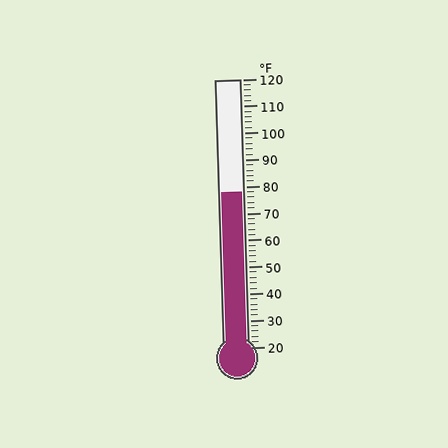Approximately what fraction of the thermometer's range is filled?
The thermometer is filled to approximately 60% of its range.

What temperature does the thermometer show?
The thermometer shows approximately 78°F.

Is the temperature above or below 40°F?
The temperature is above 40°F.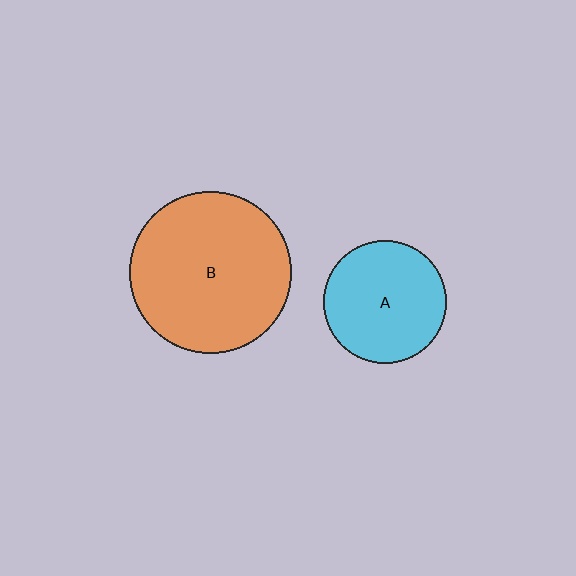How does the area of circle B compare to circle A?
Approximately 1.7 times.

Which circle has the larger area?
Circle B (orange).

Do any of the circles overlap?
No, none of the circles overlap.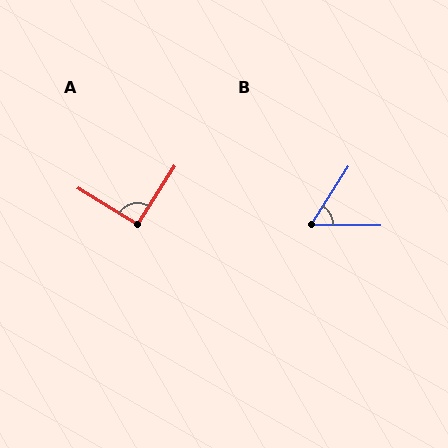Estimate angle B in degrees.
Approximately 58 degrees.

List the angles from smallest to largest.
B (58°), A (91°).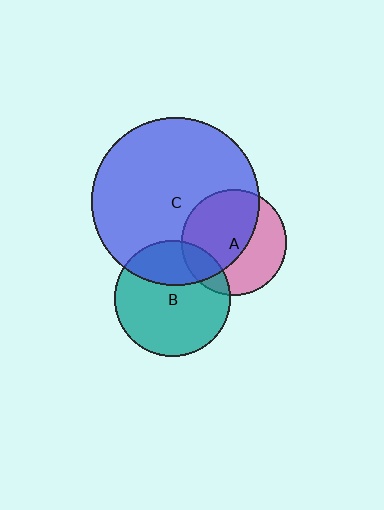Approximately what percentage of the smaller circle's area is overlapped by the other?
Approximately 15%.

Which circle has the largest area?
Circle C (blue).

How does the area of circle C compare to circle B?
Approximately 2.1 times.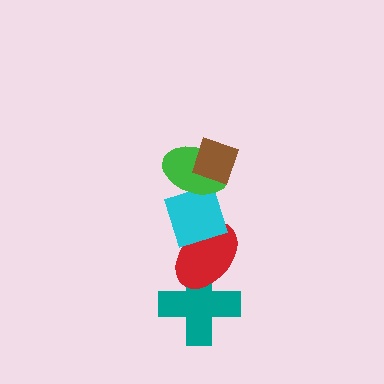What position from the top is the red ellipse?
The red ellipse is 4th from the top.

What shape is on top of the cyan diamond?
The green ellipse is on top of the cyan diamond.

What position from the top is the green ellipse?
The green ellipse is 2nd from the top.